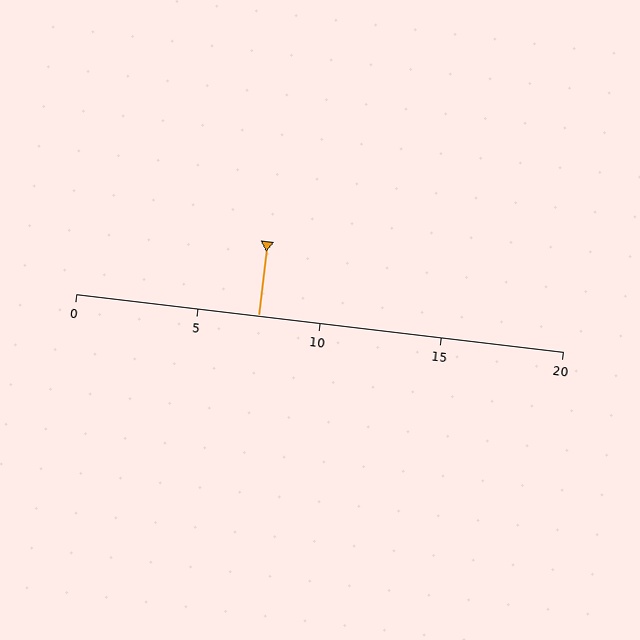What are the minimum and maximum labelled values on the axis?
The axis runs from 0 to 20.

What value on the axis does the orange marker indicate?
The marker indicates approximately 7.5.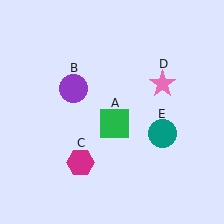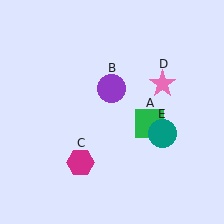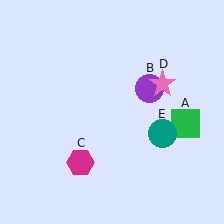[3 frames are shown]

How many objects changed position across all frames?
2 objects changed position: green square (object A), purple circle (object B).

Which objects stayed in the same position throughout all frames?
Magenta hexagon (object C) and pink star (object D) and teal circle (object E) remained stationary.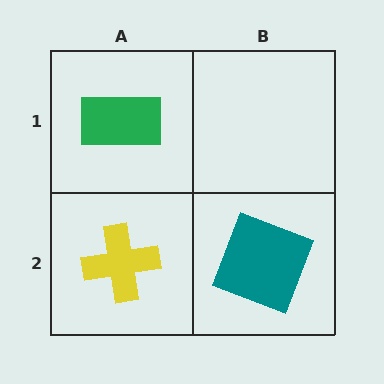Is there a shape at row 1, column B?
No, that cell is empty.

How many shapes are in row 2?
2 shapes.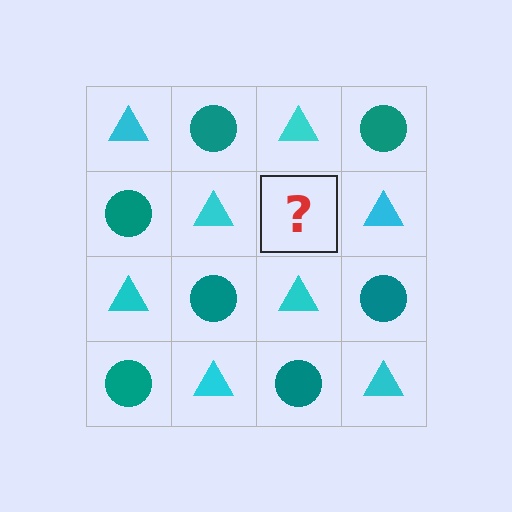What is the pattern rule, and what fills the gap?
The rule is that it alternates cyan triangle and teal circle in a checkerboard pattern. The gap should be filled with a teal circle.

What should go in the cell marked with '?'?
The missing cell should contain a teal circle.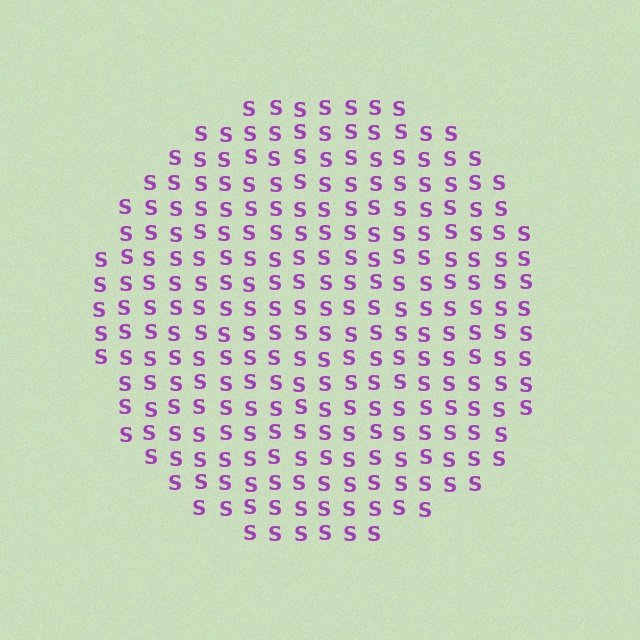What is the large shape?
The large shape is a circle.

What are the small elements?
The small elements are letter S's.